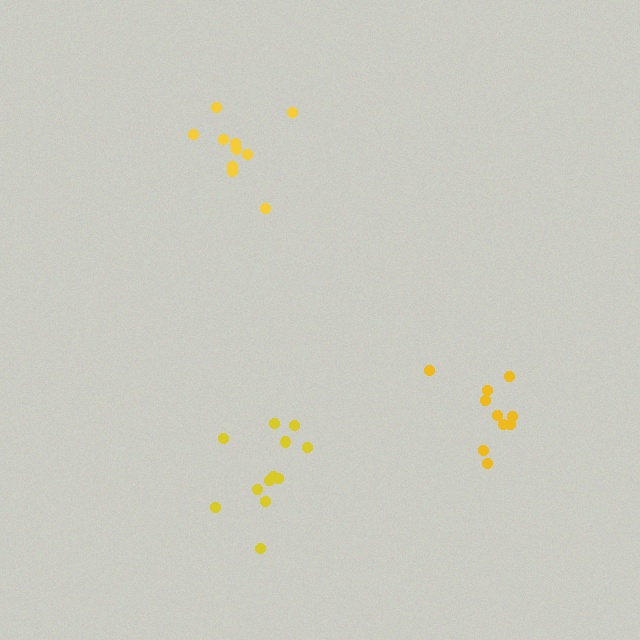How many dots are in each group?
Group 1: 12 dots, Group 2: 10 dots, Group 3: 10 dots (32 total).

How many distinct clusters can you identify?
There are 3 distinct clusters.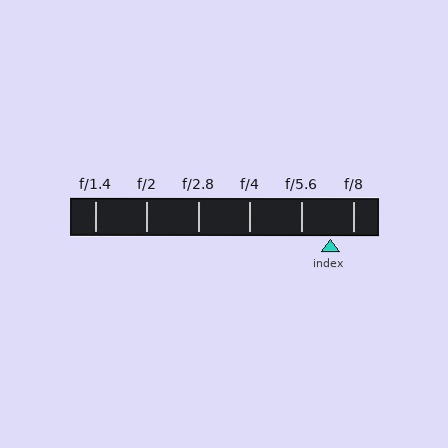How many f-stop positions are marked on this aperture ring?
There are 6 f-stop positions marked.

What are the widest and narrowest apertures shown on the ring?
The widest aperture shown is f/1.4 and the narrowest is f/8.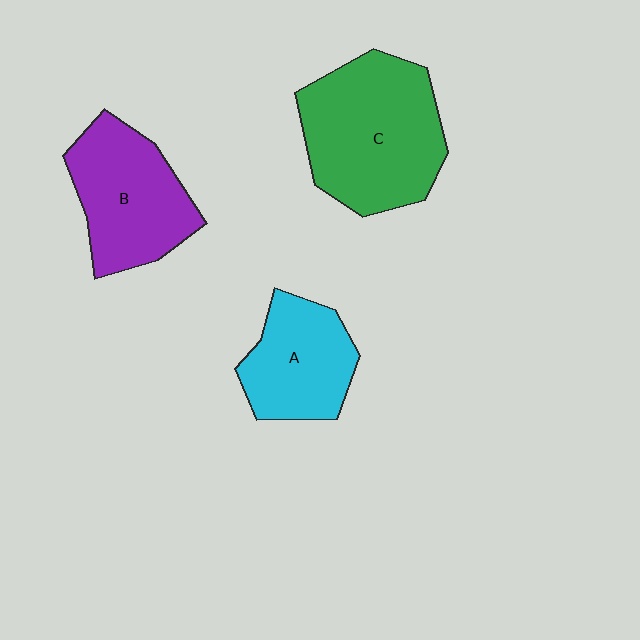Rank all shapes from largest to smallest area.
From largest to smallest: C (green), B (purple), A (cyan).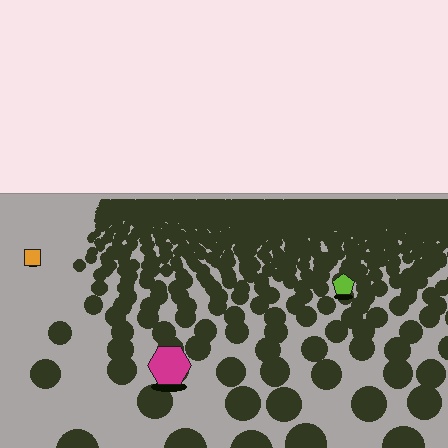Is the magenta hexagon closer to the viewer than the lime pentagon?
Yes. The magenta hexagon is closer — you can tell from the texture gradient: the ground texture is coarser near it.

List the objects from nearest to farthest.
From nearest to farthest: the magenta hexagon, the lime pentagon, the orange square.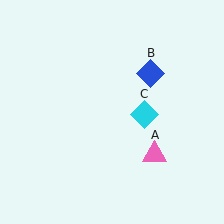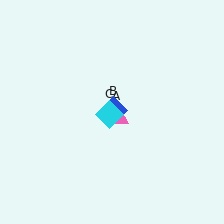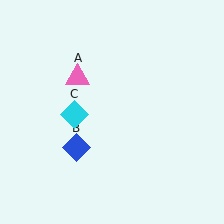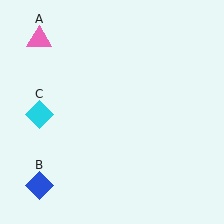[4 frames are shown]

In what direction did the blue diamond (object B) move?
The blue diamond (object B) moved down and to the left.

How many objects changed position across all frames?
3 objects changed position: pink triangle (object A), blue diamond (object B), cyan diamond (object C).